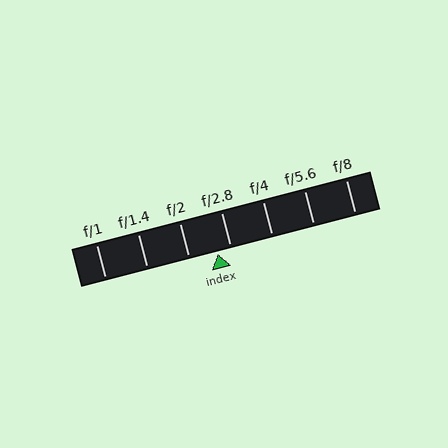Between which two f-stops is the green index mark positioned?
The index mark is between f/2 and f/2.8.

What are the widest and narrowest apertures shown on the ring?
The widest aperture shown is f/1 and the narrowest is f/8.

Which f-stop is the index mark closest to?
The index mark is closest to f/2.8.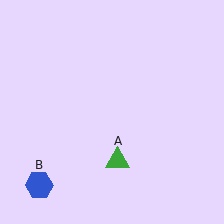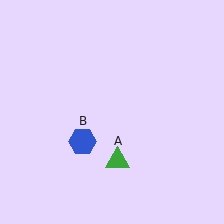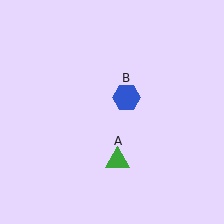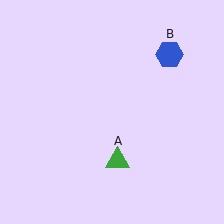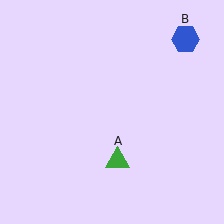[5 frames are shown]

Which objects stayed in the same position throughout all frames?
Green triangle (object A) remained stationary.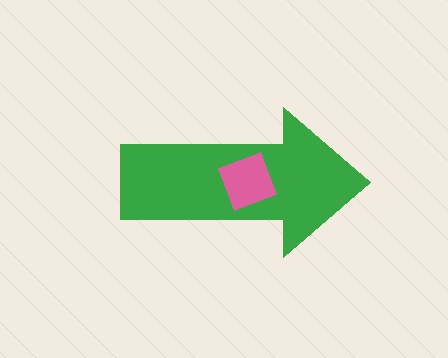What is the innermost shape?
The pink diamond.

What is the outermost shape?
The green arrow.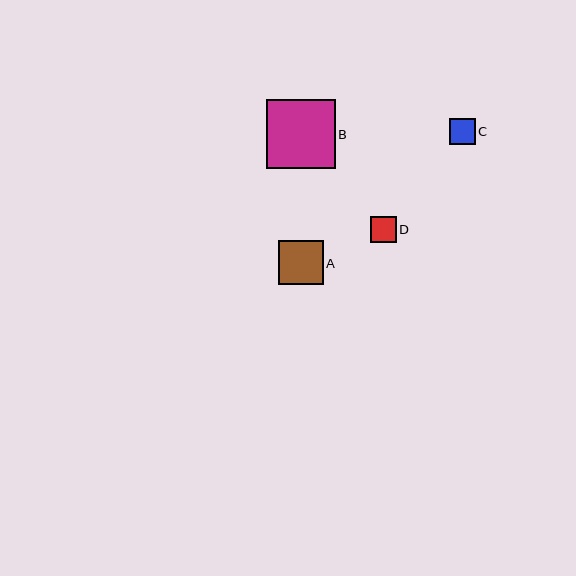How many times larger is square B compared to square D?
Square B is approximately 2.7 times the size of square D.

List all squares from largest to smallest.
From largest to smallest: B, A, D, C.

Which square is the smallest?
Square C is the smallest with a size of approximately 25 pixels.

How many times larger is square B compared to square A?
Square B is approximately 1.6 times the size of square A.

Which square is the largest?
Square B is the largest with a size of approximately 69 pixels.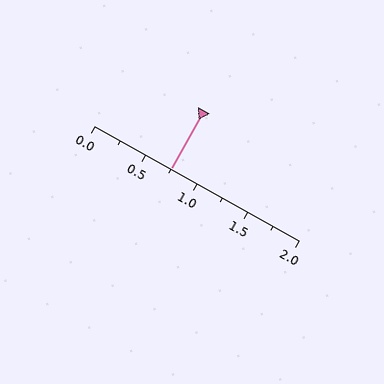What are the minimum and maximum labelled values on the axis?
The axis runs from 0.0 to 2.0.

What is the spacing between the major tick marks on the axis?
The major ticks are spaced 0.5 apart.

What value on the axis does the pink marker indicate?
The marker indicates approximately 0.75.